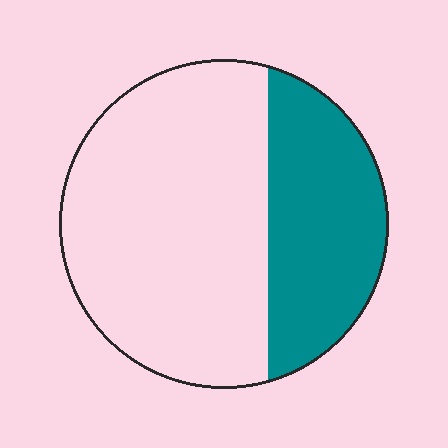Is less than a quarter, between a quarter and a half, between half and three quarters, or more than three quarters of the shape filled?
Between a quarter and a half.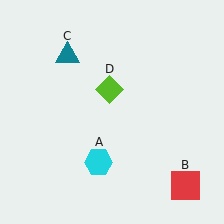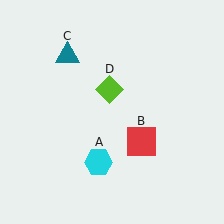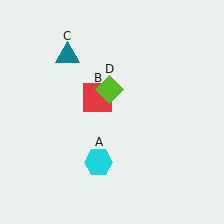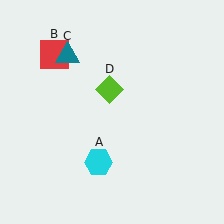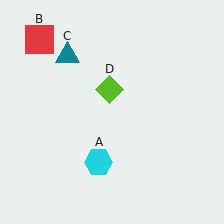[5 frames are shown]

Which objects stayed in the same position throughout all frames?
Cyan hexagon (object A) and teal triangle (object C) and lime diamond (object D) remained stationary.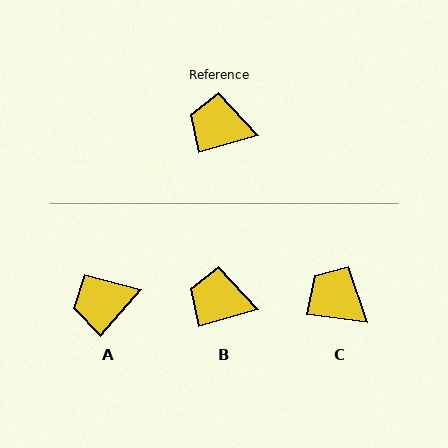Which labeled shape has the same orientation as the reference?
B.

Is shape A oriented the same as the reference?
No, it is off by about 33 degrees.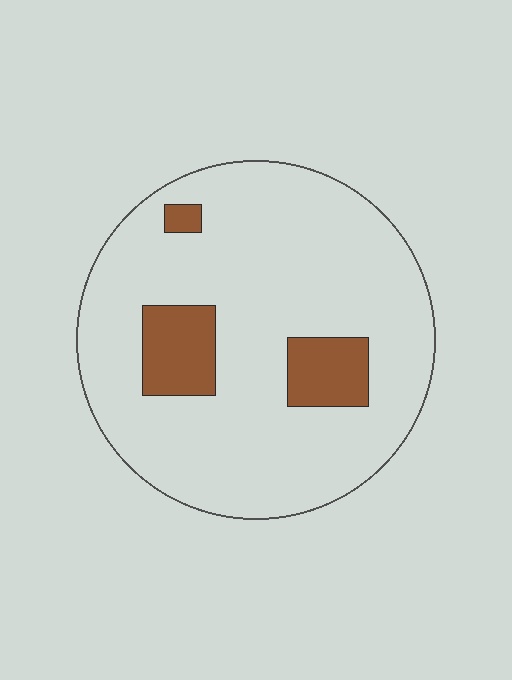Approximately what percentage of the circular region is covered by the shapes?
Approximately 15%.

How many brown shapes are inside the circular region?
3.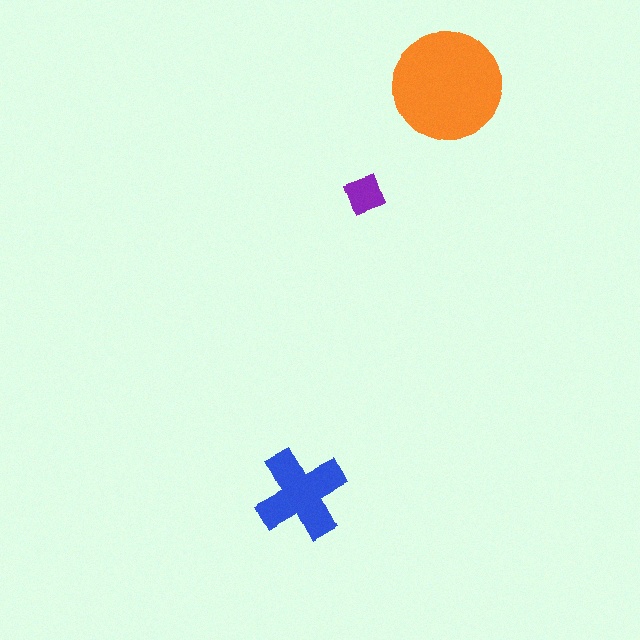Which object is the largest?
The orange circle.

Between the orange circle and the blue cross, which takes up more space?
The orange circle.